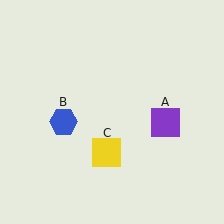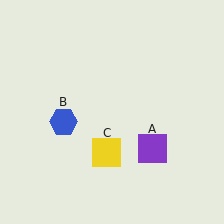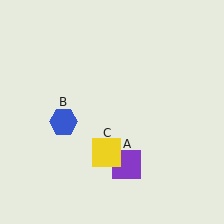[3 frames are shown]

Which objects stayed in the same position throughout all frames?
Blue hexagon (object B) and yellow square (object C) remained stationary.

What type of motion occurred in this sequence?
The purple square (object A) rotated clockwise around the center of the scene.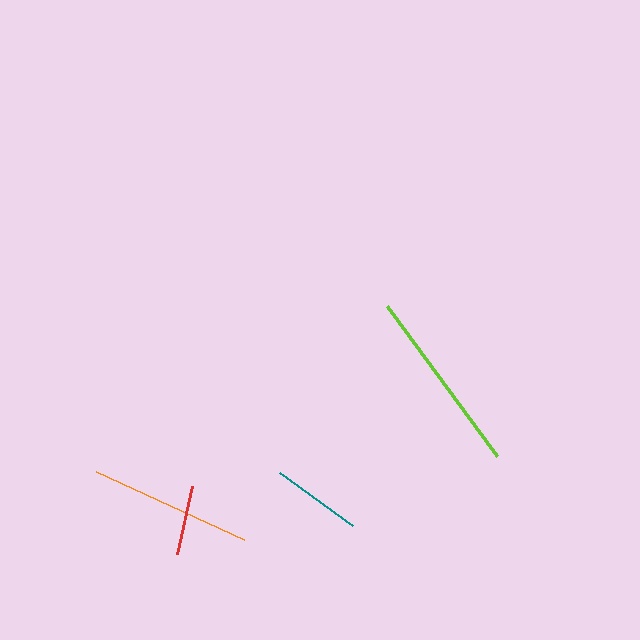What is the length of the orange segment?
The orange segment is approximately 163 pixels long.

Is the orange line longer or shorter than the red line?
The orange line is longer than the red line.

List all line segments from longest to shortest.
From longest to shortest: lime, orange, teal, red.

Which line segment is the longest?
The lime line is the longest at approximately 186 pixels.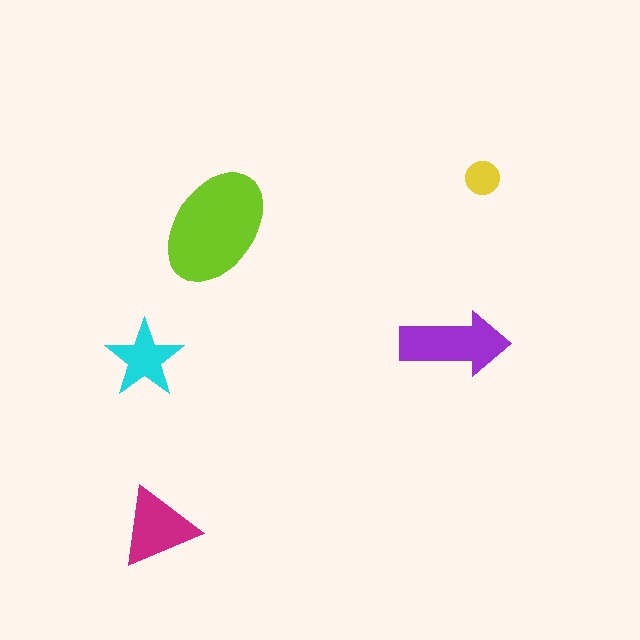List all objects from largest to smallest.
The lime ellipse, the purple arrow, the magenta triangle, the cyan star, the yellow circle.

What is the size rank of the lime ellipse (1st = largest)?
1st.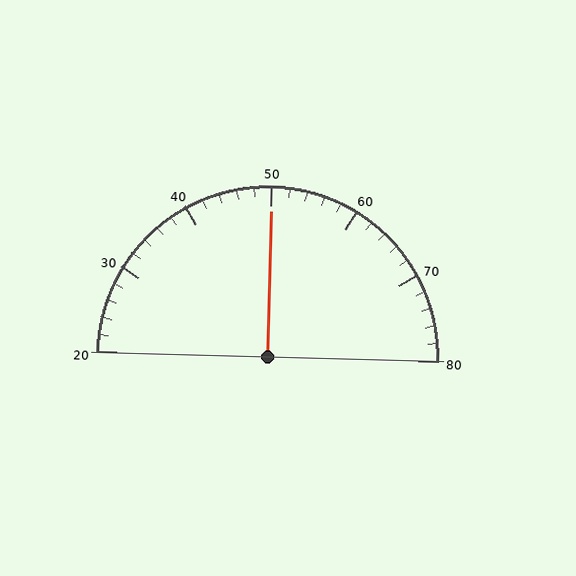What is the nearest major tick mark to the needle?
The nearest major tick mark is 50.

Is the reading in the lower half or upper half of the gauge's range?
The reading is in the upper half of the range (20 to 80).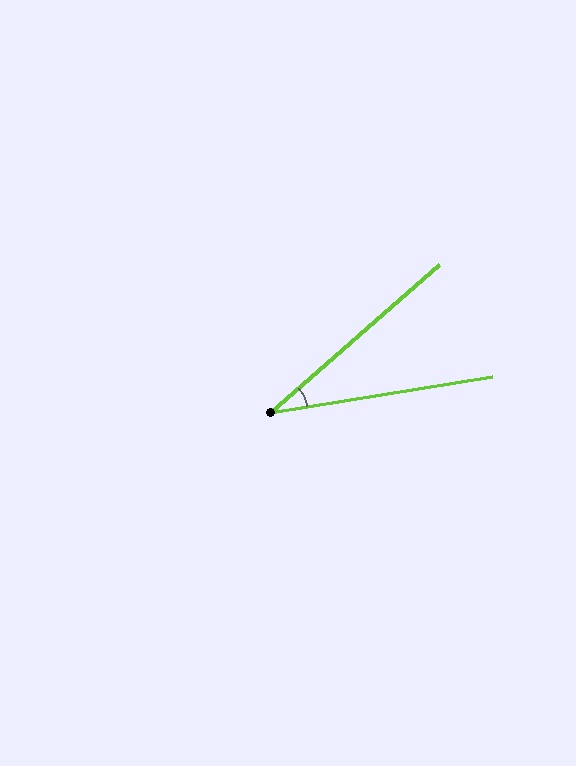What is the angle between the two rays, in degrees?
Approximately 32 degrees.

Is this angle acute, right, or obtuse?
It is acute.